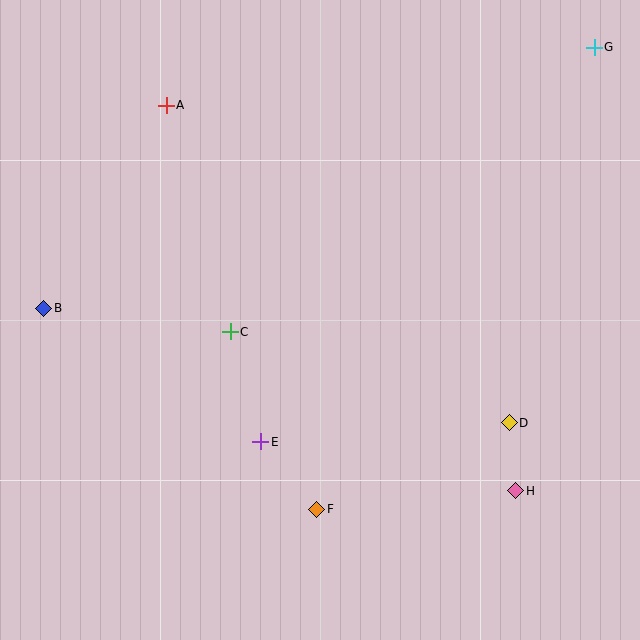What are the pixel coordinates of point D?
Point D is at (509, 423).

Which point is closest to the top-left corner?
Point A is closest to the top-left corner.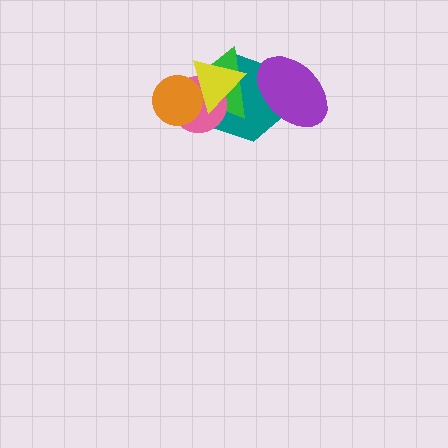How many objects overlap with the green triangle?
5 objects overlap with the green triangle.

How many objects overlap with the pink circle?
4 objects overlap with the pink circle.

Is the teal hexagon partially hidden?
Yes, it is partially covered by another shape.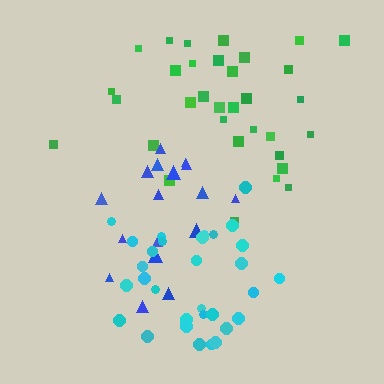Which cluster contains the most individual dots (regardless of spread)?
Green (33).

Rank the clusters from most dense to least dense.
cyan, blue, green.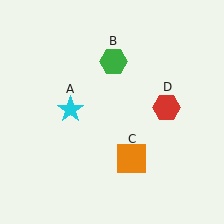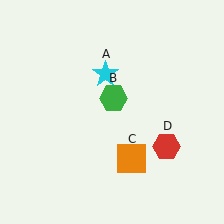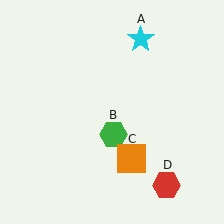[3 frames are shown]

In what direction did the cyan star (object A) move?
The cyan star (object A) moved up and to the right.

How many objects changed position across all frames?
3 objects changed position: cyan star (object A), green hexagon (object B), red hexagon (object D).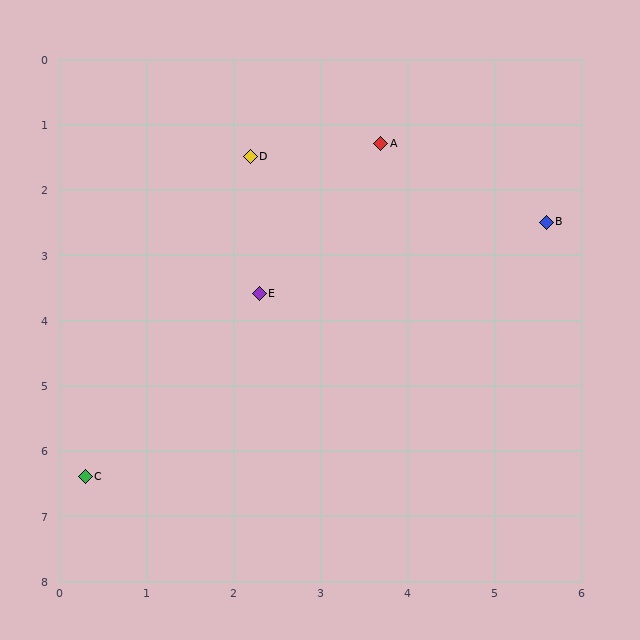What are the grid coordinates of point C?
Point C is at approximately (0.3, 6.4).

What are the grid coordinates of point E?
Point E is at approximately (2.3, 3.6).